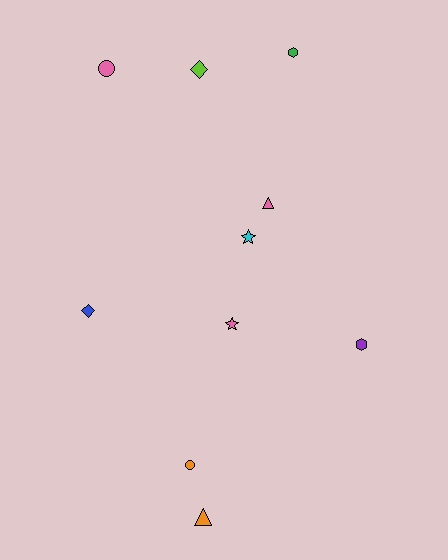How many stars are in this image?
There are 2 stars.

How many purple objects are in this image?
There is 1 purple object.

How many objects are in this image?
There are 10 objects.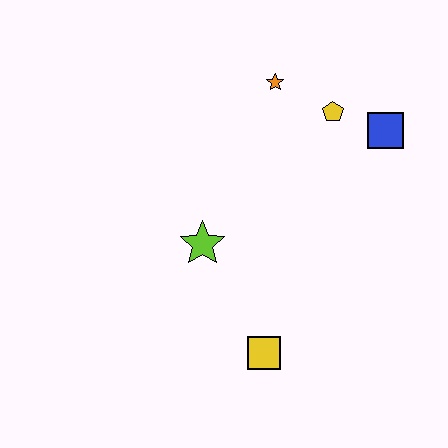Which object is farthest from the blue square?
The yellow square is farthest from the blue square.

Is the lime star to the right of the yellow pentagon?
No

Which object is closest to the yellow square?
The lime star is closest to the yellow square.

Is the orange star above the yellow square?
Yes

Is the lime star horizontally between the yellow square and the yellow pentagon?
No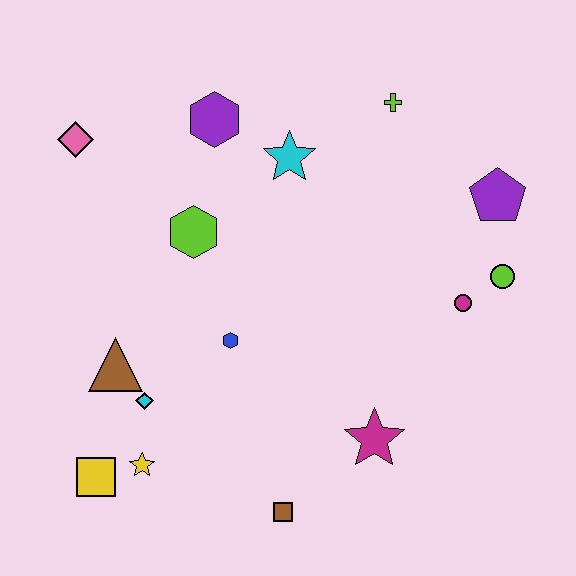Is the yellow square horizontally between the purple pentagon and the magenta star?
No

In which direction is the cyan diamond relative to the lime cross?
The cyan diamond is below the lime cross.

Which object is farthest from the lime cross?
The yellow square is farthest from the lime cross.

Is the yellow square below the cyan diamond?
Yes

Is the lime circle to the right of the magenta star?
Yes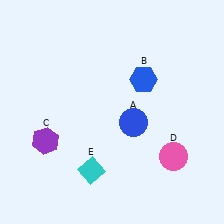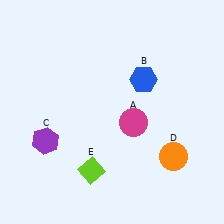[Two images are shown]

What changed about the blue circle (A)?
In Image 1, A is blue. In Image 2, it changed to magenta.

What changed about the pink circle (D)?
In Image 1, D is pink. In Image 2, it changed to orange.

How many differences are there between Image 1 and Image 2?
There are 3 differences between the two images.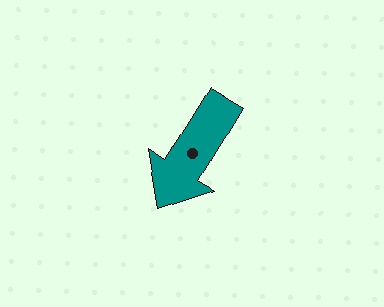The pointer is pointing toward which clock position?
Roughly 7 o'clock.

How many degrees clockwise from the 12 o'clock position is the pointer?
Approximately 211 degrees.